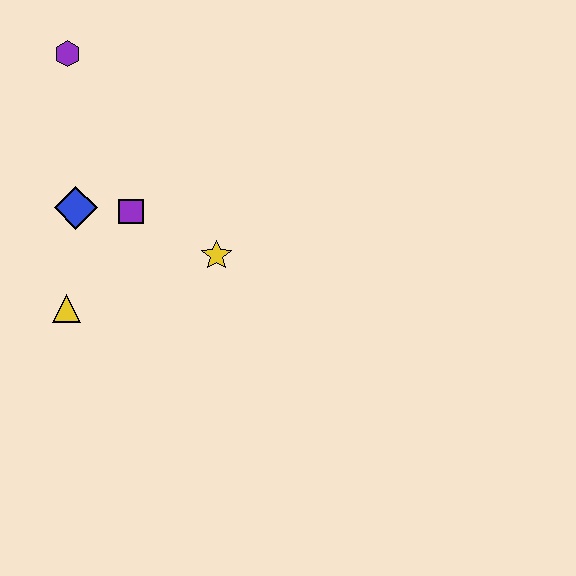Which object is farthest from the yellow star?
The purple hexagon is farthest from the yellow star.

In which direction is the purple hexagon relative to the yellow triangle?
The purple hexagon is above the yellow triangle.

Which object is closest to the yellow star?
The purple square is closest to the yellow star.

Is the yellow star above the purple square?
No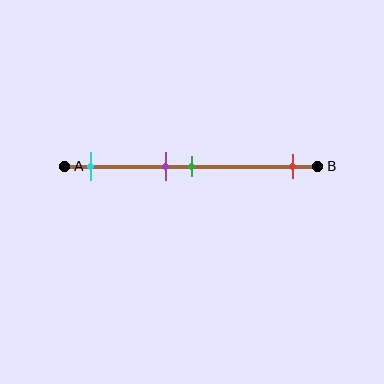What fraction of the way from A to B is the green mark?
The green mark is approximately 50% (0.5) of the way from A to B.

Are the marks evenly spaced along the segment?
No, the marks are not evenly spaced.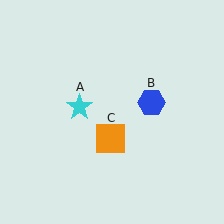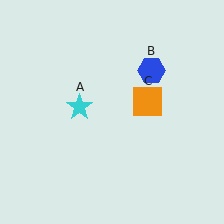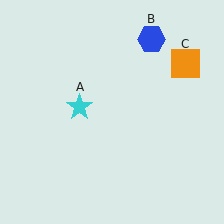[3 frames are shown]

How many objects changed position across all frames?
2 objects changed position: blue hexagon (object B), orange square (object C).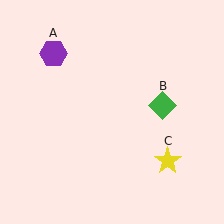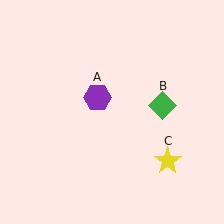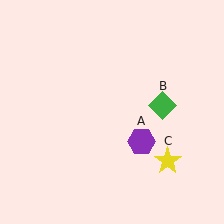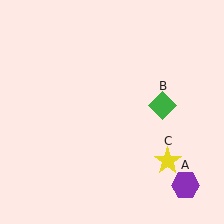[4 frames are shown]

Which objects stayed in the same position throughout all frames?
Green diamond (object B) and yellow star (object C) remained stationary.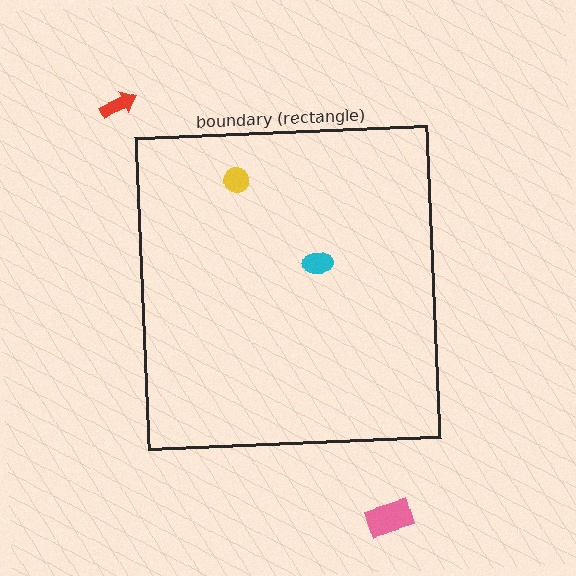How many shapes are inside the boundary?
2 inside, 2 outside.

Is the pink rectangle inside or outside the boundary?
Outside.